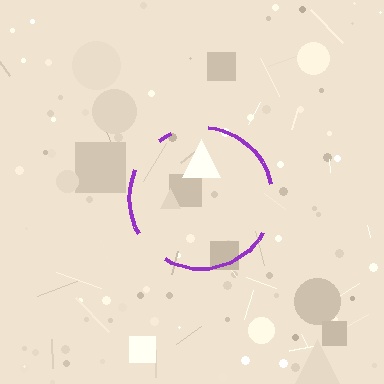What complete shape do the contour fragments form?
The contour fragments form a circle.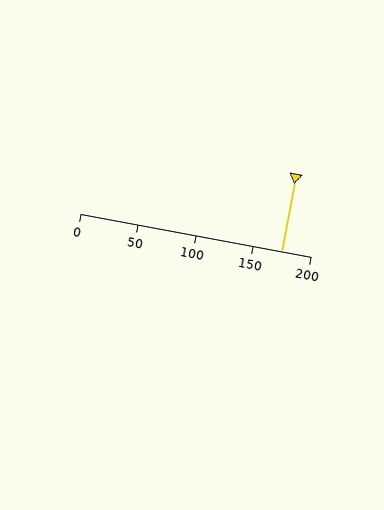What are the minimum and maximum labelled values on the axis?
The axis runs from 0 to 200.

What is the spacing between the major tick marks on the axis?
The major ticks are spaced 50 apart.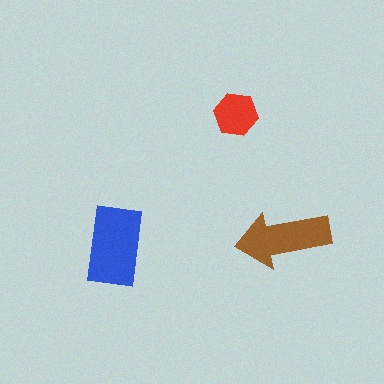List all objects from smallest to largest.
The red hexagon, the brown arrow, the blue rectangle.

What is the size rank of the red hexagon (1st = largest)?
3rd.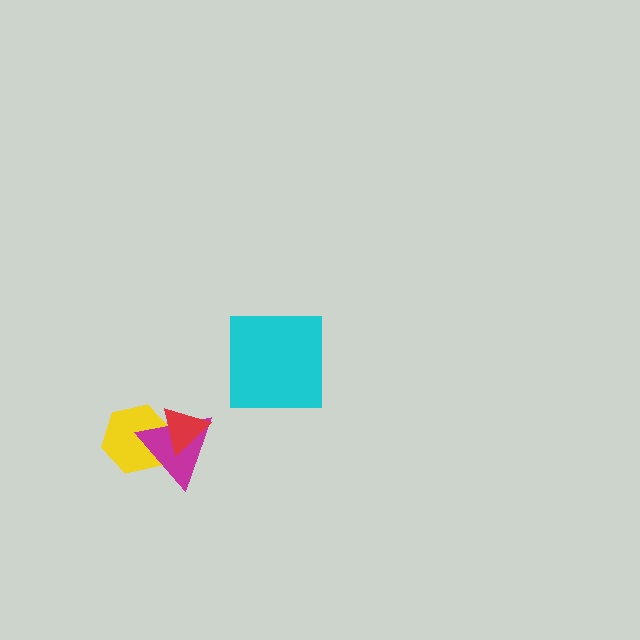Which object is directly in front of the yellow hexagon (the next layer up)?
The magenta triangle is directly in front of the yellow hexagon.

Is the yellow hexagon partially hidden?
Yes, it is partially covered by another shape.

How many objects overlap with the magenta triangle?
2 objects overlap with the magenta triangle.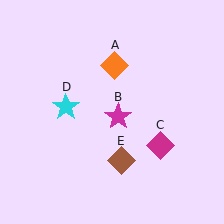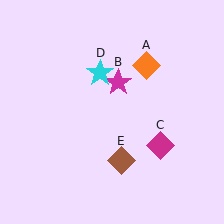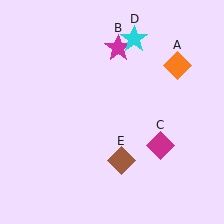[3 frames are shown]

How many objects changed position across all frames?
3 objects changed position: orange diamond (object A), magenta star (object B), cyan star (object D).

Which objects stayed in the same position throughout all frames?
Magenta diamond (object C) and brown diamond (object E) remained stationary.